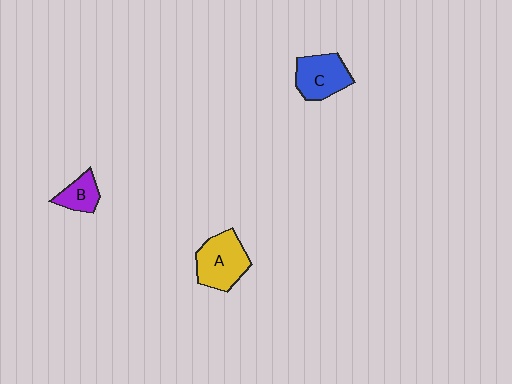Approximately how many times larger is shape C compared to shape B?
Approximately 1.7 times.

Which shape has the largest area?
Shape A (yellow).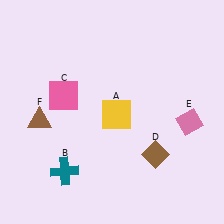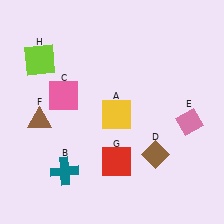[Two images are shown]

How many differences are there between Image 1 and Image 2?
There are 2 differences between the two images.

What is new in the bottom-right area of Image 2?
A red square (G) was added in the bottom-right area of Image 2.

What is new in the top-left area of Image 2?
A lime square (H) was added in the top-left area of Image 2.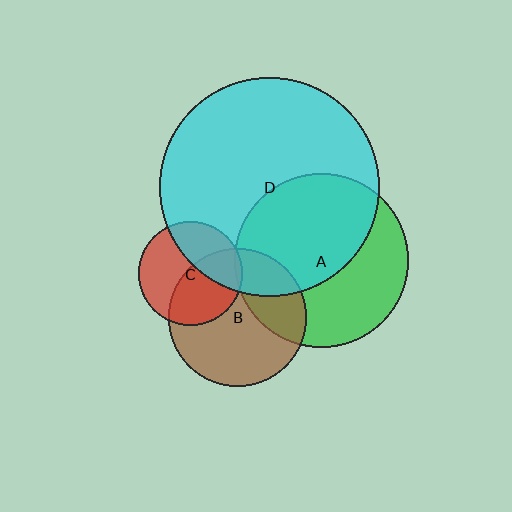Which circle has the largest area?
Circle D (cyan).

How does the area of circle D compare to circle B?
Approximately 2.5 times.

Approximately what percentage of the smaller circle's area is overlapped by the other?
Approximately 25%.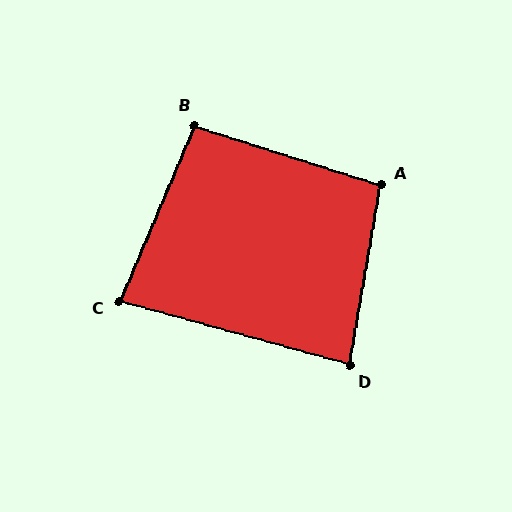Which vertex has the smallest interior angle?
C, at approximately 82 degrees.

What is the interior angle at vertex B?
Approximately 96 degrees (obtuse).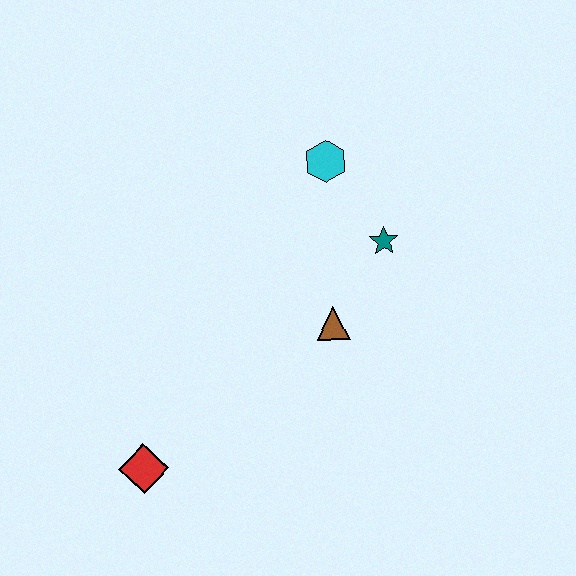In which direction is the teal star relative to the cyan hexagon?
The teal star is below the cyan hexagon.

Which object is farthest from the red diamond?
The cyan hexagon is farthest from the red diamond.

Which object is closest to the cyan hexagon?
The teal star is closest to the cyan hexagon.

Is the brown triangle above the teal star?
No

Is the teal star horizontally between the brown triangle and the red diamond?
No